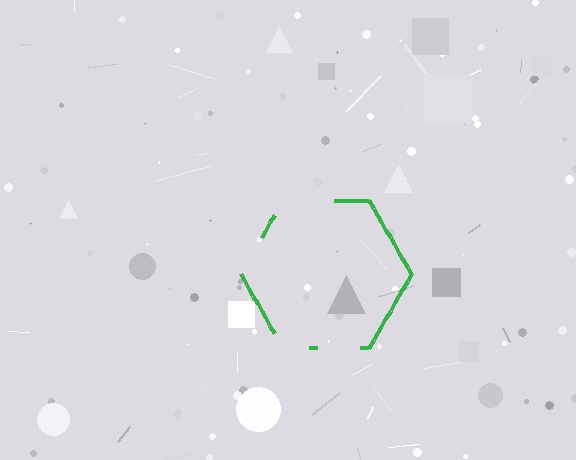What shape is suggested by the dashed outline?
The dashed outline suggests a hexagon.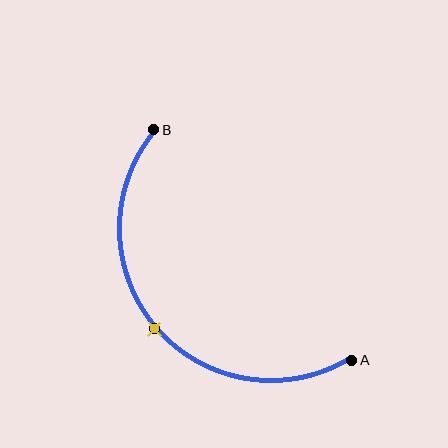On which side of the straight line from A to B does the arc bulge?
The arc bulges below and to the left of the straight line connecting A and B.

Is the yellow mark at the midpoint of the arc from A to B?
Yes. The yellow mark lies on the arc at equal arc-length from both A and B — it is the arc midpoint.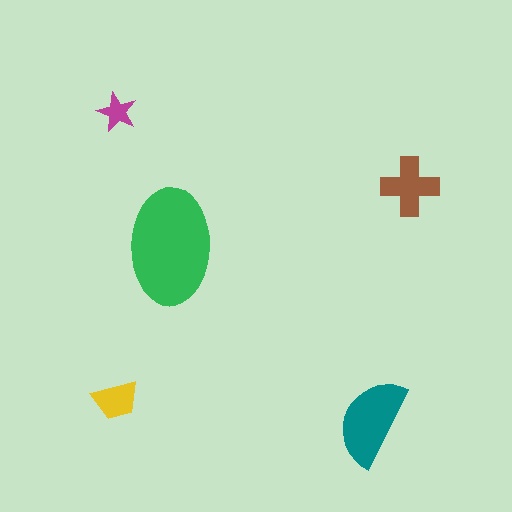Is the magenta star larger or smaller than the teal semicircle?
Smaller.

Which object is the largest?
The green ellipse.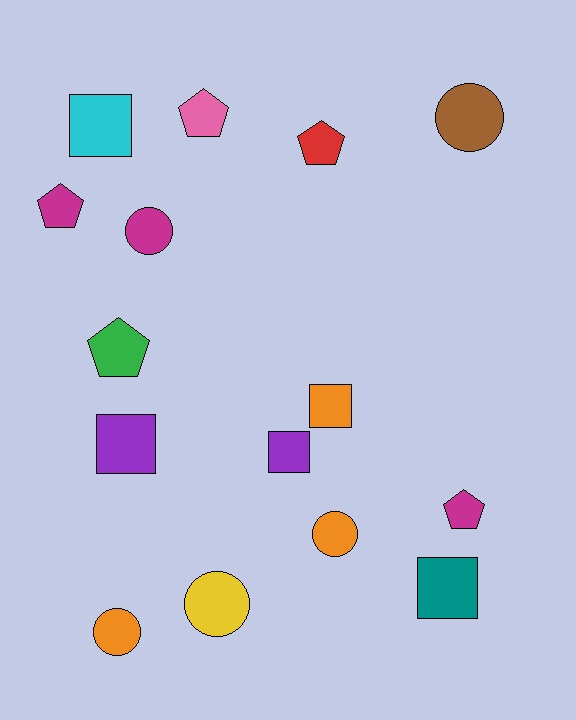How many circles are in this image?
There are 5 circles.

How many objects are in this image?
There are 15 objects.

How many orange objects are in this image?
There are 3 orange objects.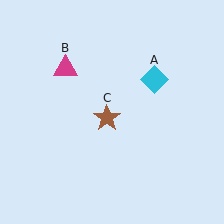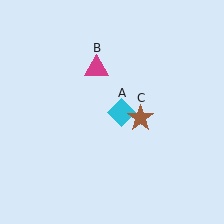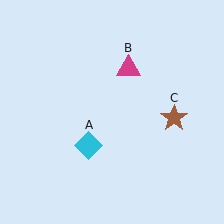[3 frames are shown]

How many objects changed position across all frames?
3 objects changed position: cyan diamond (object A), magenta triangle (object B), brown star (object C).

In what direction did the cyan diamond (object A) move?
The cyan diamond (object A) moved down and to the left.